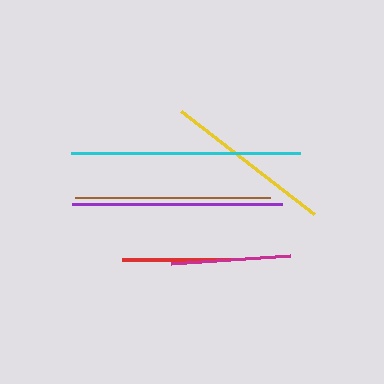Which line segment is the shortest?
The red line is the shortest at approximately 107 pixels.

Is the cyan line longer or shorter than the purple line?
The cyan line is longer than the purple line.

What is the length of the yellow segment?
The yellow segment is approximately 169 pixels long.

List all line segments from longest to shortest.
From longest to shortest: cyan, purple, brown, yellow, magenta, red.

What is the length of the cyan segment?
The cyan segment is approximately 230 pixels long.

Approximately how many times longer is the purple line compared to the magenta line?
The purple line is approximately 1.8 times the length of the magenta line.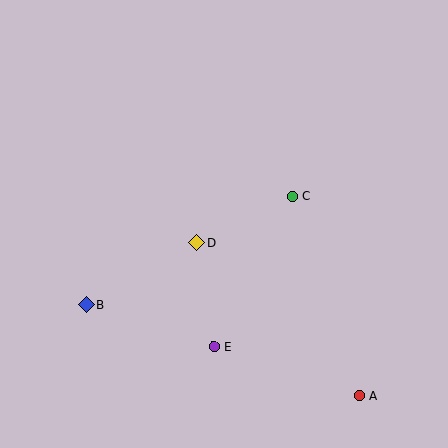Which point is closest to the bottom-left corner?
Point B is closest to the bottom-left corner.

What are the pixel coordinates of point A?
Point A is at (359, 396).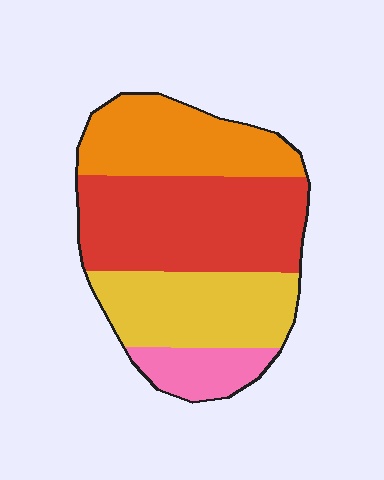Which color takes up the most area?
Red, at roughly 40%.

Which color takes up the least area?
Pink, at roughly 10%.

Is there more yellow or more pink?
Yellow.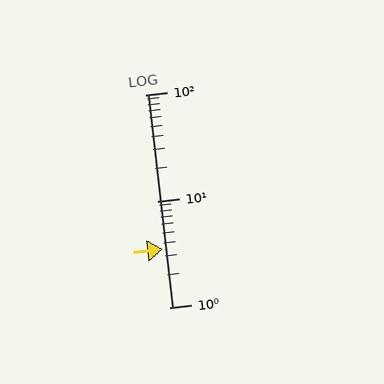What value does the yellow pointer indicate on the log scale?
The pointer indicates approximately 3.5.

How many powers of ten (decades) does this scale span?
The scale spans 2 decades, from 1 to 100.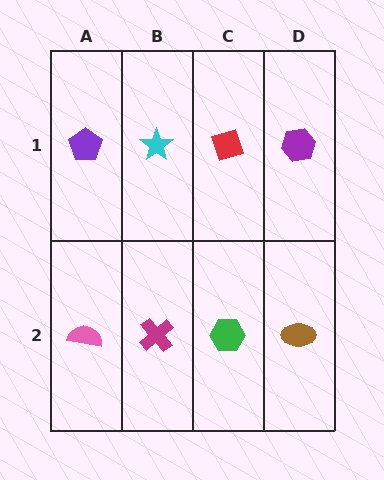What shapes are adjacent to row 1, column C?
A green hexagon (row 2, column C), a cyan star (row 1, column B), a purple hexagon (row 1, column D).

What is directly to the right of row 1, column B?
A red diamond.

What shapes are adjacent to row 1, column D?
A brown ellipse (row 2, column D), a red diamond (row 1, column C).